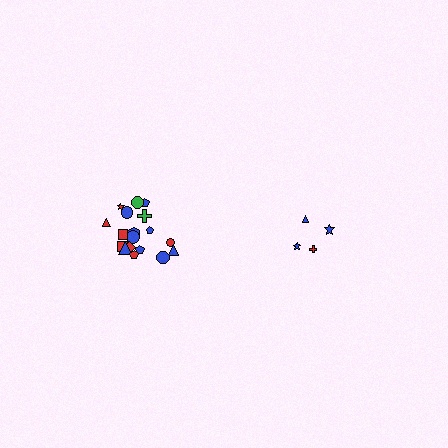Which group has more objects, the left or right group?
The left group.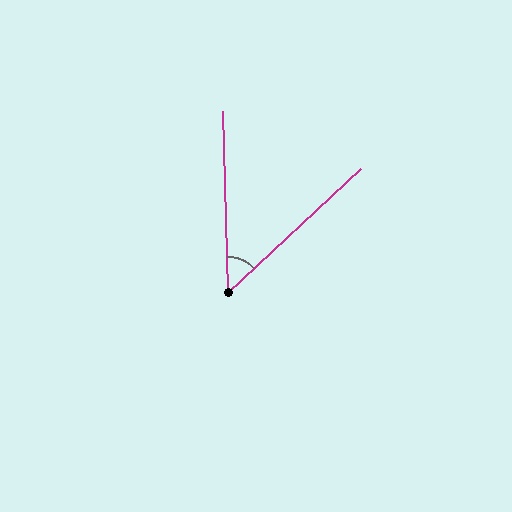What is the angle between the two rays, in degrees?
Approximately 49 degrees.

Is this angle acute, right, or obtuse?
It is acute.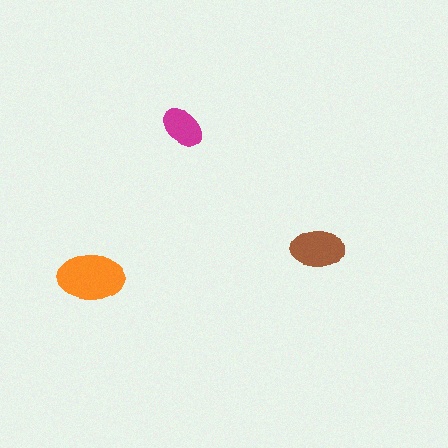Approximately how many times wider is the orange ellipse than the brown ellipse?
About 1.5 times wider.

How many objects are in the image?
There are 3 objects in the image.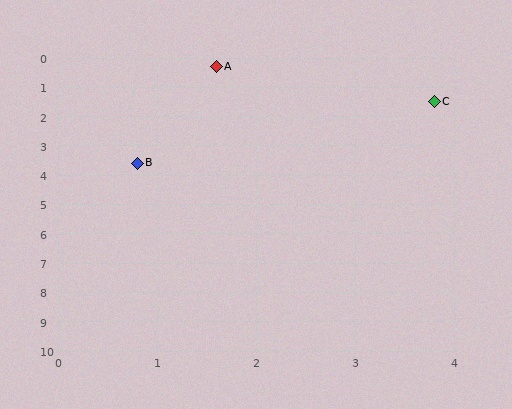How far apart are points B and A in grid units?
Points B and A are about 3.4 grid units apart.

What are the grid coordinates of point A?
Point A is at approximately (1.6, 0.3).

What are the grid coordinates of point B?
Point B is at approximately (0.8, 3.6).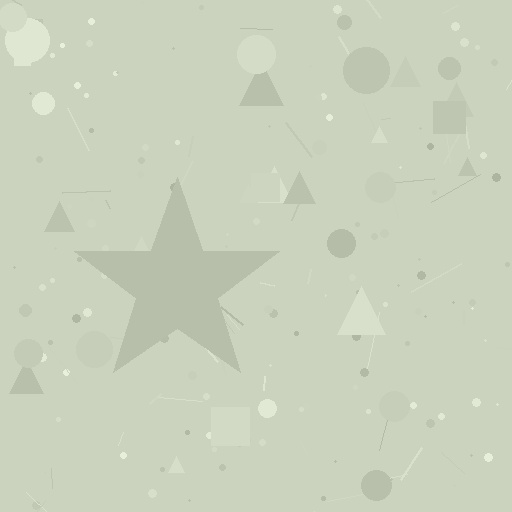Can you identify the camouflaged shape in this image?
The camouflaged shape is a star.